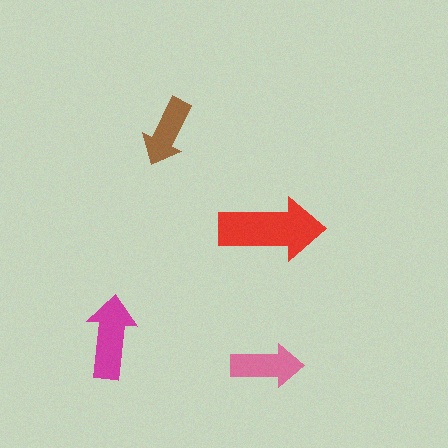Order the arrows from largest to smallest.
the red one, the magenta one, the pink one, the brown one.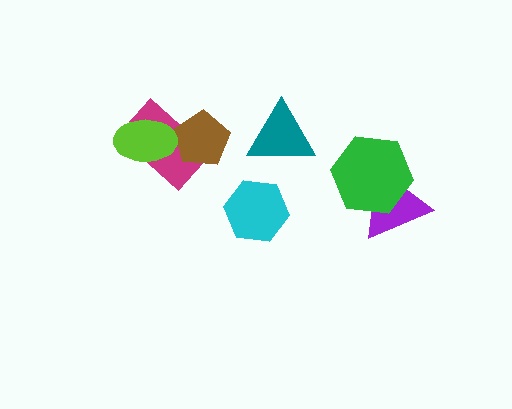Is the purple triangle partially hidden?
Yes, it is partially covered by another shape.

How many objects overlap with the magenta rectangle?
2 objects overlap with the magenta rectangle.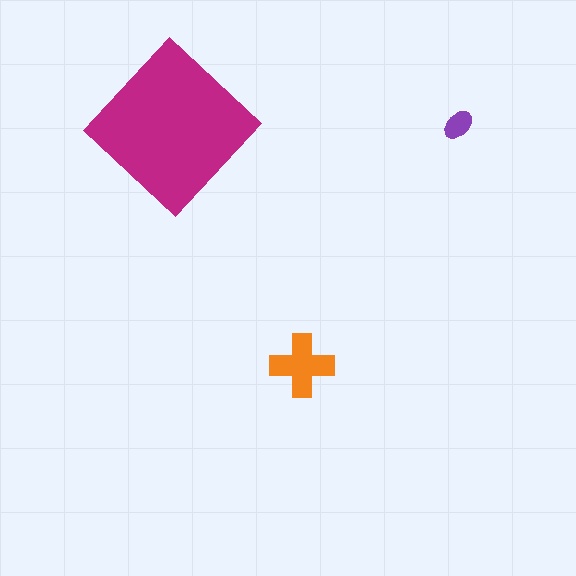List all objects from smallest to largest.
The purple ellipse, the orange cross, the magenta diamond.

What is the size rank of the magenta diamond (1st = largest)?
1st.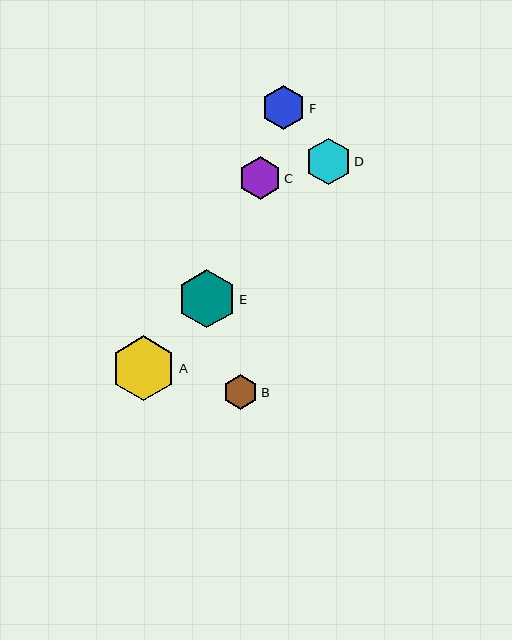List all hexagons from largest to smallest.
From largest to smallest: A, E, D, F, C, B.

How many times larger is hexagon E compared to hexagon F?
Hexagon E is approximately 1.3 times the size of hexagon F.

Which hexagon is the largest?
Hexagon A is the largest with a size of approximately 65 pixels.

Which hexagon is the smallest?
Hexagon B is the smallest with a size of approximately 34 pixels.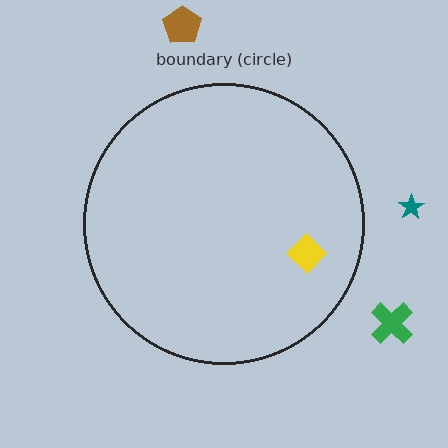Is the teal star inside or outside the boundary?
Outside.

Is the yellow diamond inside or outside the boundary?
Inside.